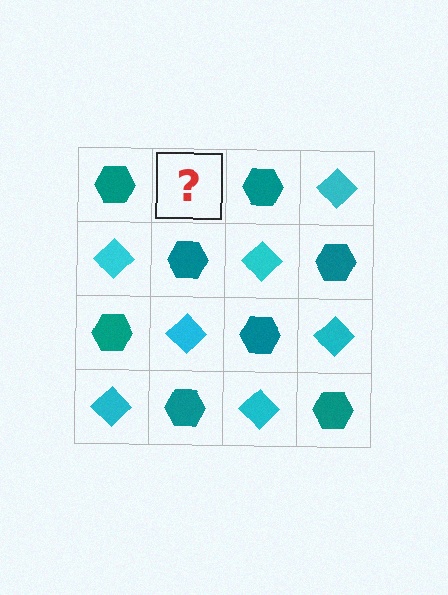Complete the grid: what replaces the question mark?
The question mark should be replaced with a cyan diamond.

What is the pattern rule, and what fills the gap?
The rule is that it alternates teal hexagon and cyan diamond in a checkerboard pattern. The gap should be filled with a cyan diamond.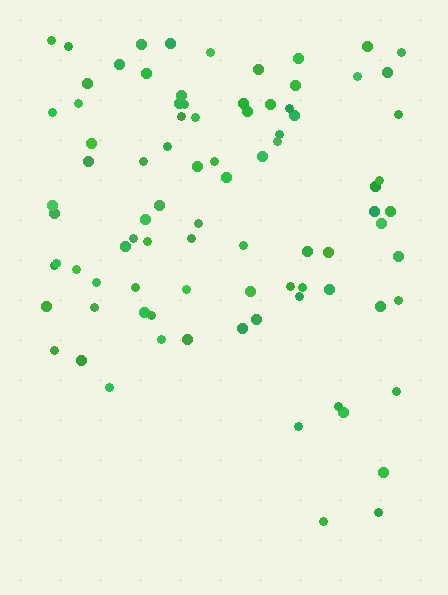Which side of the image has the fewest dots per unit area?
The bottom.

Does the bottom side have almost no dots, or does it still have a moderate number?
Still a moderate number, just noticeably fewer than the top.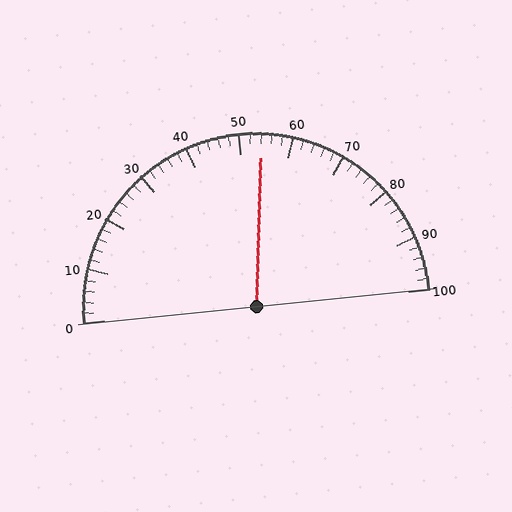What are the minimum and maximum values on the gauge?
The gauge ranges from 0 to 100.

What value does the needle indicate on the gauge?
The needle indicates approximately 54.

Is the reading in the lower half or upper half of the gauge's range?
The reading is in the upper half of the range (0 to 100).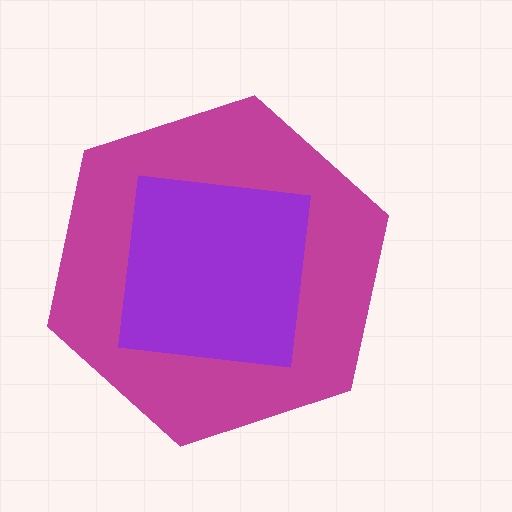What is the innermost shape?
The purple square.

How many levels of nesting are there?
2.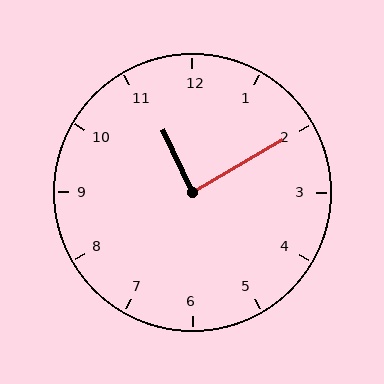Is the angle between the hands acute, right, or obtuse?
It is right.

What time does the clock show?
11:10.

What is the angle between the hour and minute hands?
Approximately 85 degrees.